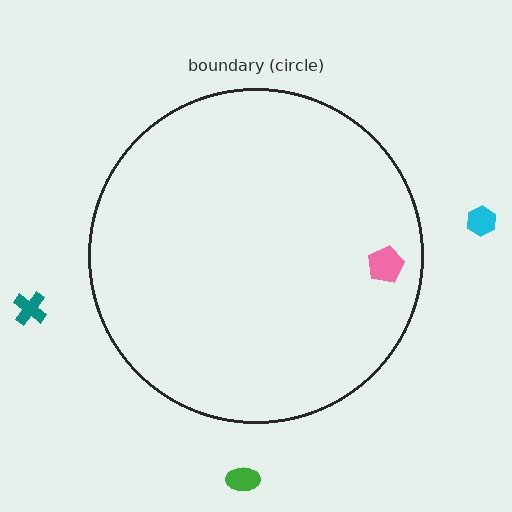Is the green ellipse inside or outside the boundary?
Outside.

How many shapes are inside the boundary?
1 inside, 3 outside.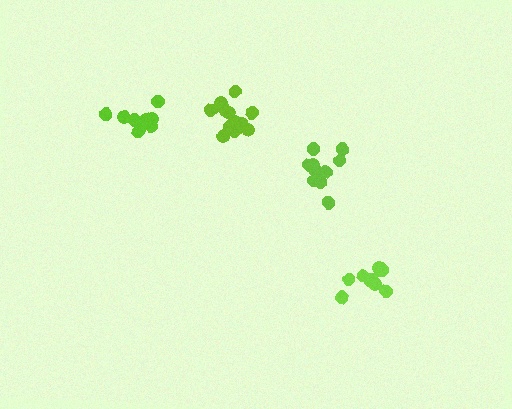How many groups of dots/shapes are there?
There are 4 groups.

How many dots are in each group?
Group 1: 9 dots, Group 2: 10 dots, Group 3: 10 dots, Group 4: 13 dots (42 total).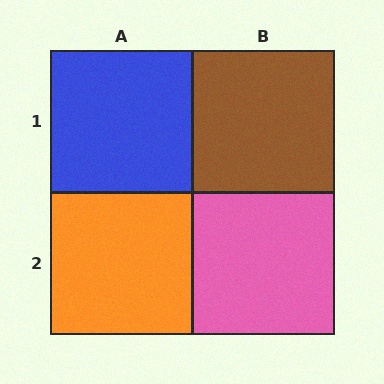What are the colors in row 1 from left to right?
Blue, brown.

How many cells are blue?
1 cell is blue.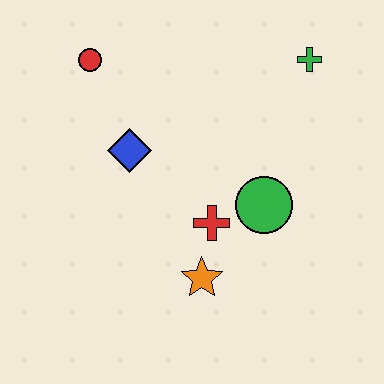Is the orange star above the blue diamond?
No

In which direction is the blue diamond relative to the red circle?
The blue diamond is below the red circle.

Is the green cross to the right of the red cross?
Yes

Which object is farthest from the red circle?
The orange star is farthest from the red circle.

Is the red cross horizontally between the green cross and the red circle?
Yes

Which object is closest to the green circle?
The red cross is closest to the green circle.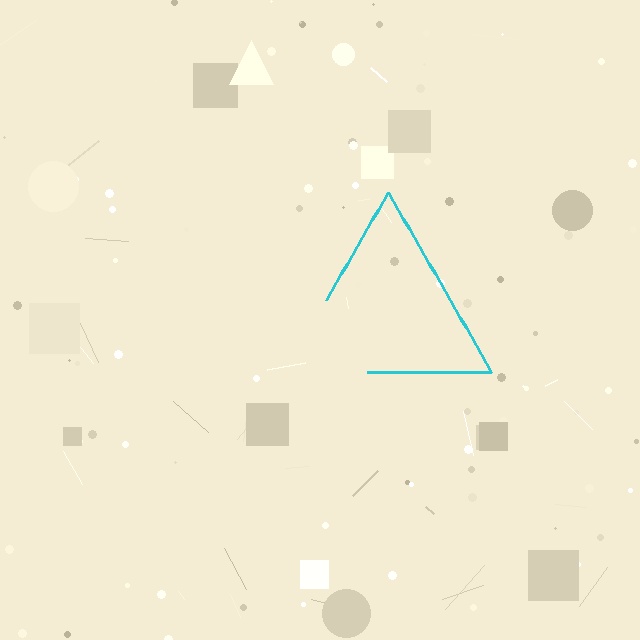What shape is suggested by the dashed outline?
The dashed outline suggests a triangle.